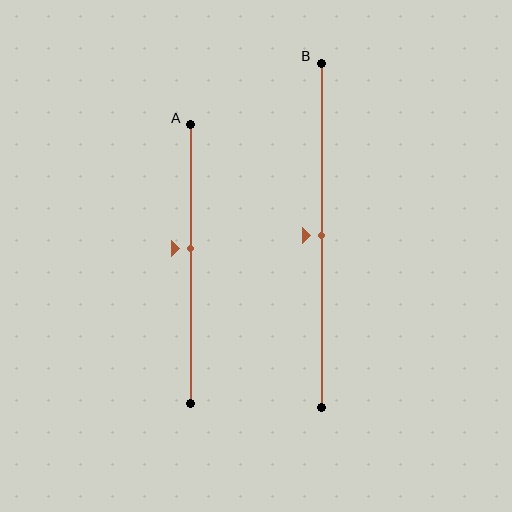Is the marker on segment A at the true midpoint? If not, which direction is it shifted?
No, the marker on segment A is shifted upward by about 5% of the segment length.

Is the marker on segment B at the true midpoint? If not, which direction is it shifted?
Yes, the marker on segment B is at the true midpoint.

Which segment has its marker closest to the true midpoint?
Segment B has its marker closest to the true midpoint.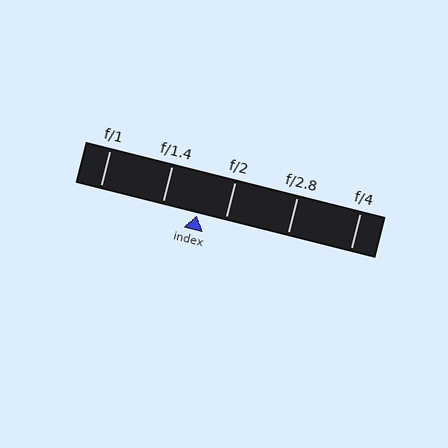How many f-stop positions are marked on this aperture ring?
There are 5 f-stop positions marked.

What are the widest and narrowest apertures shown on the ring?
The widest aperture shown is f/1 and the narrowest is f/4.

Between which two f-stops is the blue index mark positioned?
The index mark is between f/1.4 and f/2.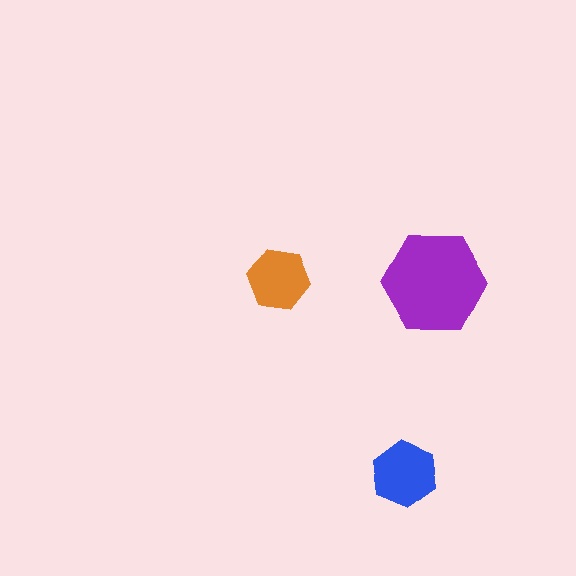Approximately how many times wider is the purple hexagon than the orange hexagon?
About 1.5 times wider.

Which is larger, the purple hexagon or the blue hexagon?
The purple one.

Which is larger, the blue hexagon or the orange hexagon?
The blue one.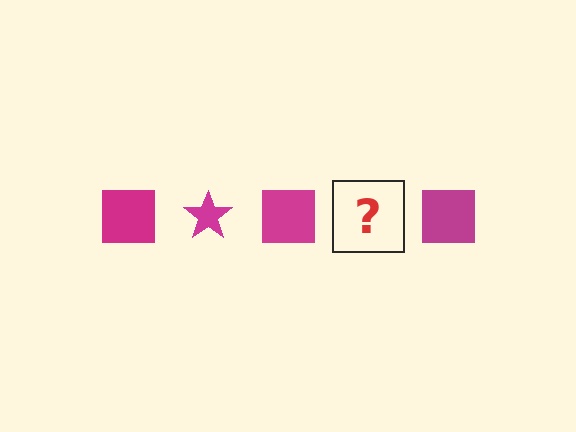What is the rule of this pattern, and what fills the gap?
The rule is that the pattern cycles through square, star shapes in magenta. The gap should be filled with a magenta star.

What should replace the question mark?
The question mark should be replaced with a magenta star.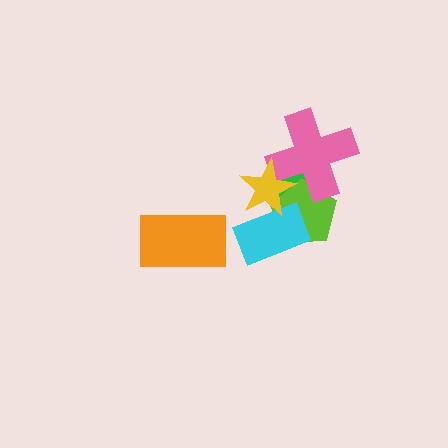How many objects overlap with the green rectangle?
4 objects overlap with the green rectangle.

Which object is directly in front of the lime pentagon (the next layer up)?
The pink cross is directly in front of the lime pentagon.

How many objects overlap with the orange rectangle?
0 objects overlap with the orange rectangle.